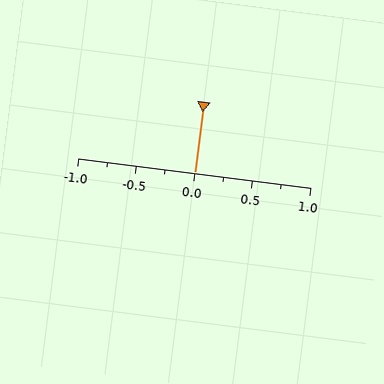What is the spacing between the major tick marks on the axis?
The major ticks are spaced 0.5 apart.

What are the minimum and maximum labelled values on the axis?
The axis runs from -1.0 to 1.0.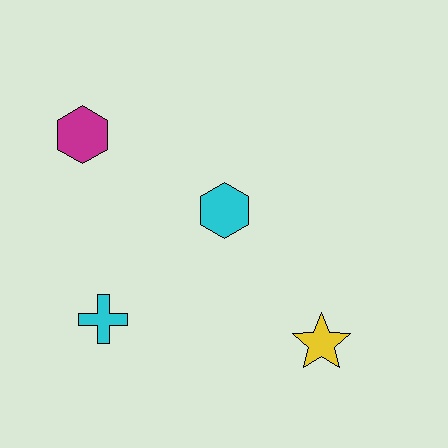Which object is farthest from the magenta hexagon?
The yellow star is farthest from the magenta hexagon.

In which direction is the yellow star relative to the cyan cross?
The yellow star is to the right of the cyan cross.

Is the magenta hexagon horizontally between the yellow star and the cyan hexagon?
No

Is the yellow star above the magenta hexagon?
No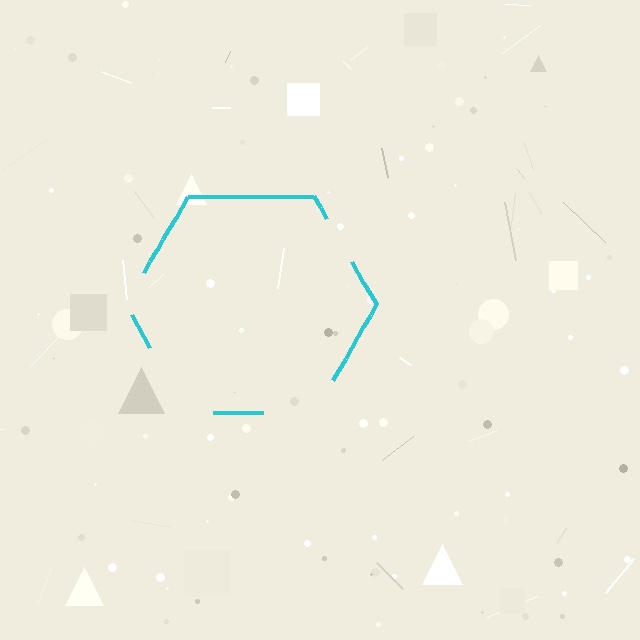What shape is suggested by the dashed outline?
The dashed outline suggests a hexagon.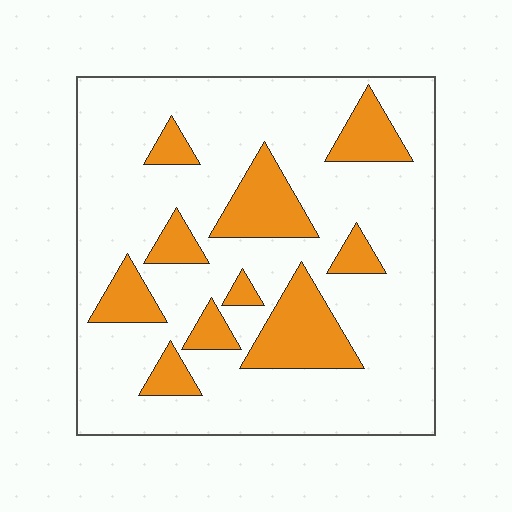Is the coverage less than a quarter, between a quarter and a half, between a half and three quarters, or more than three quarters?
Less than a quarter.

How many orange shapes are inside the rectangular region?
10.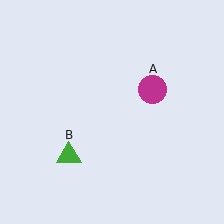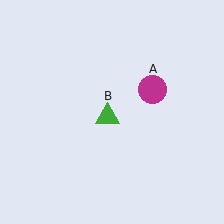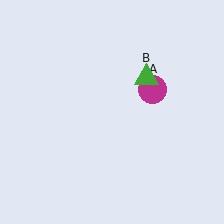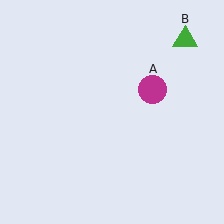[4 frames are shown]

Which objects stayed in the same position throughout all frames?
Magenta circle (object A) remained stationary.